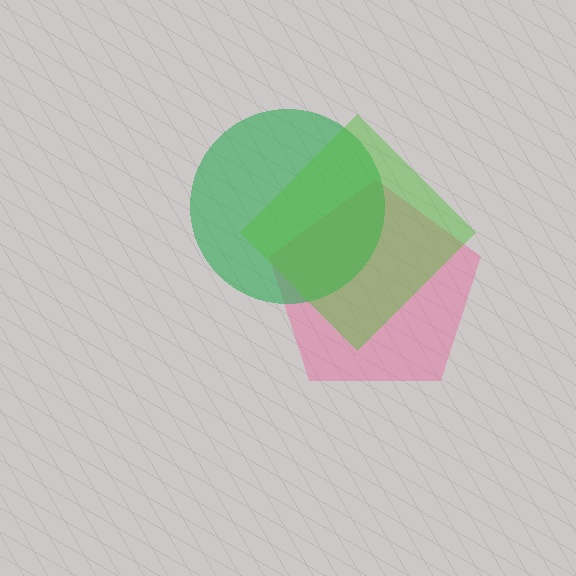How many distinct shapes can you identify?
There are 3 distinct shapes: a pink pentagon, a green circle, a lime diamond.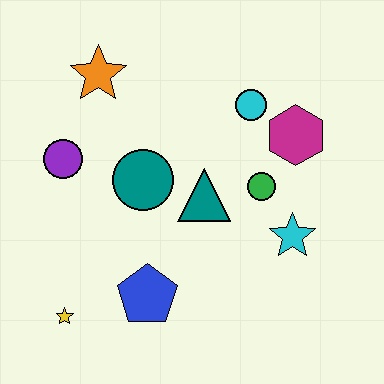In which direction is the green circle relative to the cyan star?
The green circle is above the cyan star.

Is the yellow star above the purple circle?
No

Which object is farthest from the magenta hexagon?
The yellow star is farthest from the magenta hexagon.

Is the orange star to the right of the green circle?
No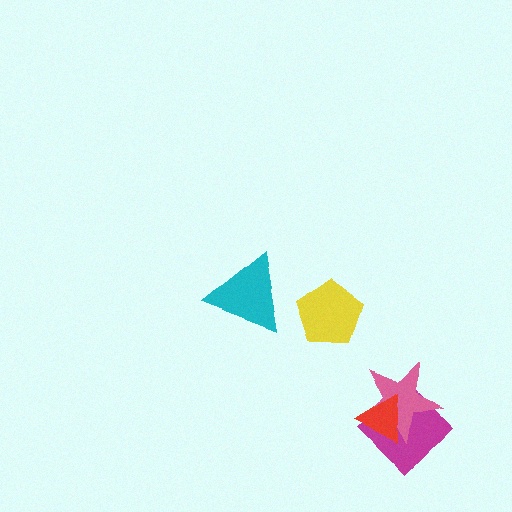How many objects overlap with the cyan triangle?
0 objects overlap with the cyan triangle.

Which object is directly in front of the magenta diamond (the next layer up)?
The pink star is directly in front of the magenta diamond.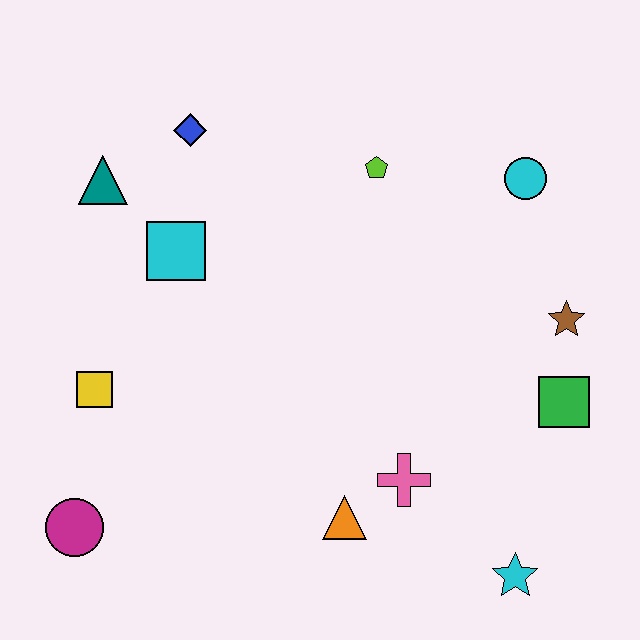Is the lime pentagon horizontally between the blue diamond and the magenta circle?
No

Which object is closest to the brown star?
The green square is closest to the brown star.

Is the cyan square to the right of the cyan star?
No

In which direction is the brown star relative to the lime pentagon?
The brown star is to the right of the lime pentagon.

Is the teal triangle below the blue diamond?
Yes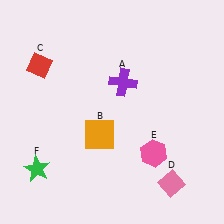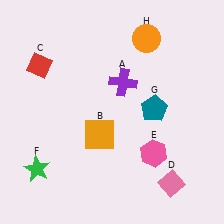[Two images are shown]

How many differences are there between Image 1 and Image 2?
There are 2 differences between the two images.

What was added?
A teal pentagon (G), an orange circle (H) were added in Image 2.